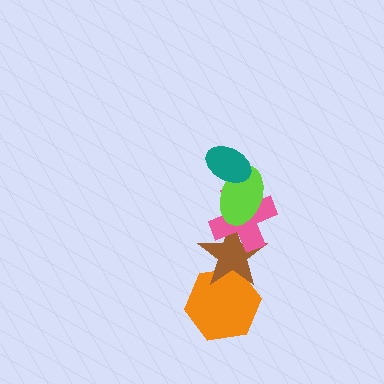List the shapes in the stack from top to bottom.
From top to bottom: the teal ellipse, the lime ellipse, the pink cross, the brown star, the orange hexagon.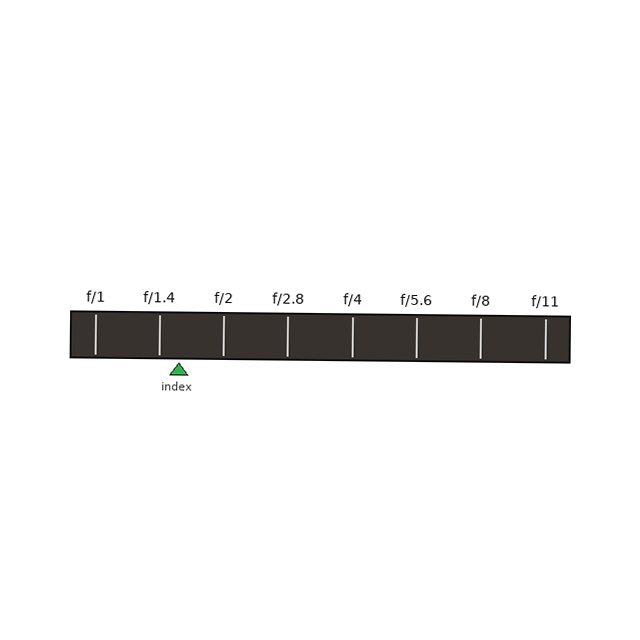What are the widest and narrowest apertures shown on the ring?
The widest aperture shown is f/1 and the narrowest is f/11.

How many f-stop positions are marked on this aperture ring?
There are 8 f-stop positions marked.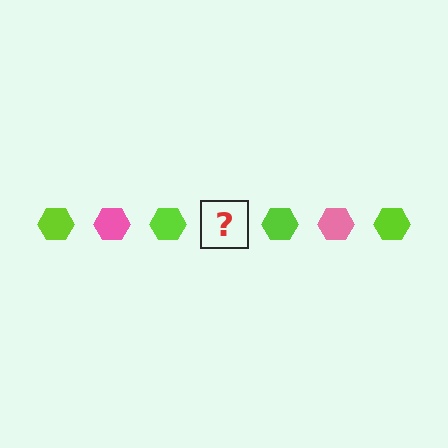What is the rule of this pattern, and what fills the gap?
The rule is that the pattern cycles through lime, pink hexagons. The gap should be filled with a pink hexagon.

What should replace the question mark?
The question mark should be replaced with a pink hexagon.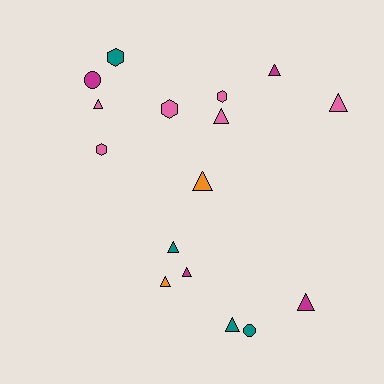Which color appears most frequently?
Pink, with 6 objects.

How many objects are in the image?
There are 16 objects.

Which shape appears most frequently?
Triangle, with 10 objects.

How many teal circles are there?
There is 1 teal circle.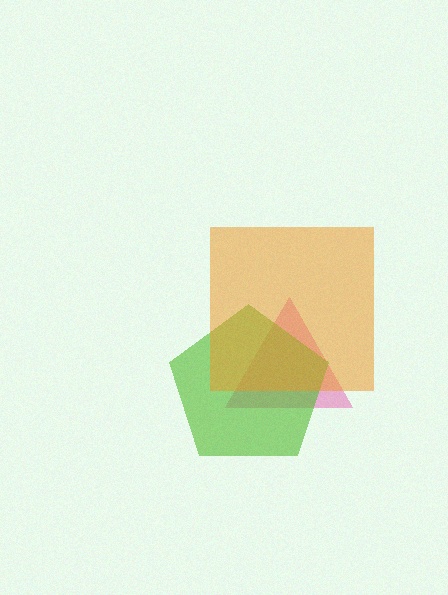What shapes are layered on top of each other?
The layered shapes are: a pink triangle, a lime pentagon, an orange square.